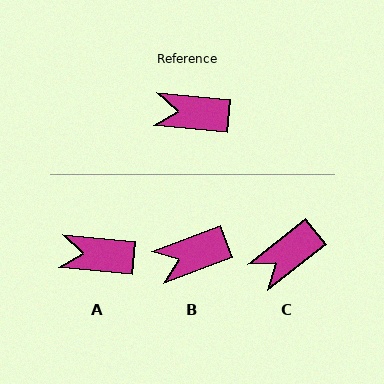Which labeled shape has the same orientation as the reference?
A.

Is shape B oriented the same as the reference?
No, it is off by about 26 degrees.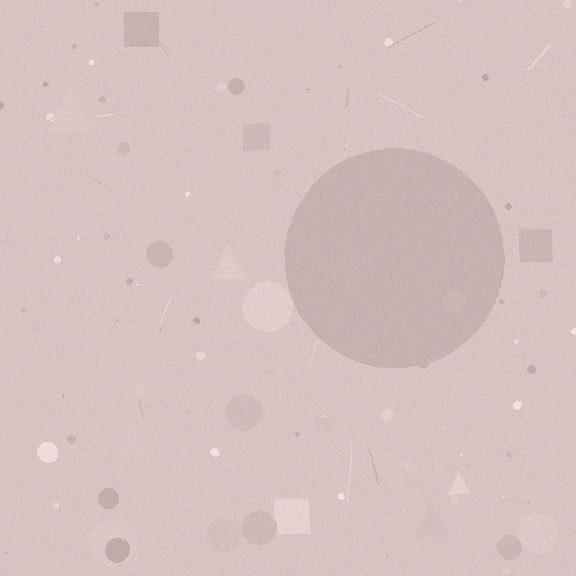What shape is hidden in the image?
A circle is hidden in the image.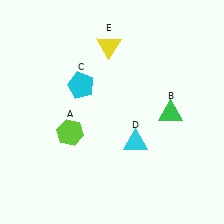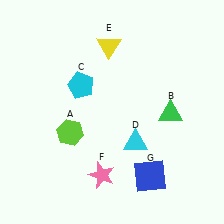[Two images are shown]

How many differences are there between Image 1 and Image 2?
There are 2 differences between the two images.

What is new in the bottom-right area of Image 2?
A blue square (G) was added in the bottom-right area of Image 2.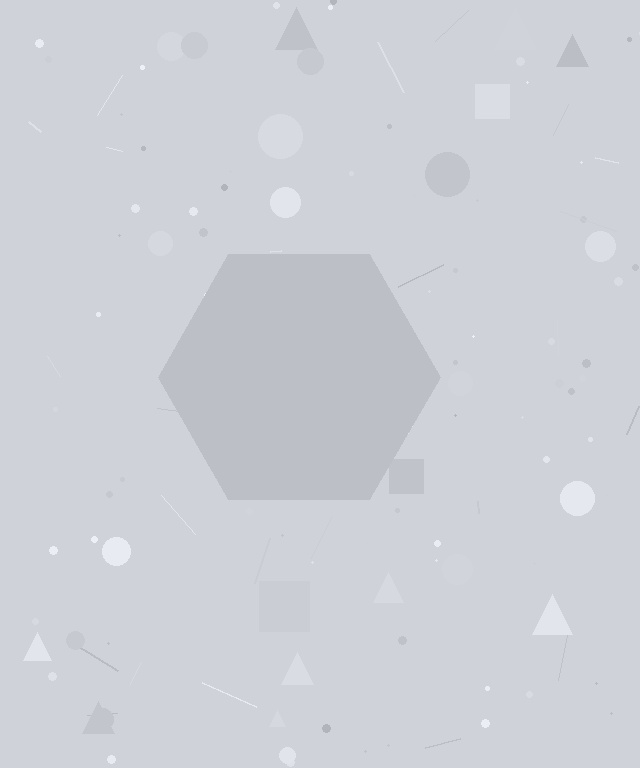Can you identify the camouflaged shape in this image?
The camouflaged shape is a hexagon.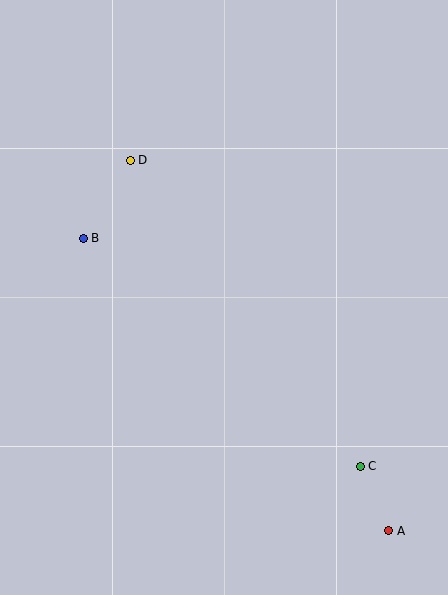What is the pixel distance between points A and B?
The distance between A and B is 422 pixels.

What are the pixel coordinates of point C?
Point C is at (360, 466).